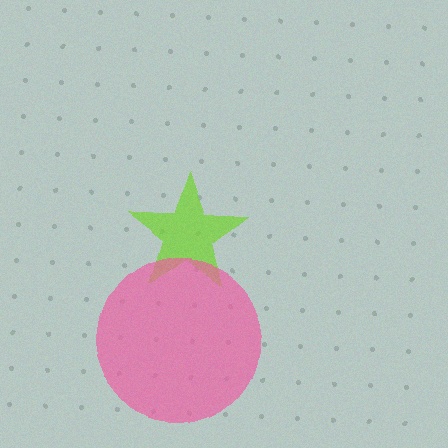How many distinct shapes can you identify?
There are 2 distinct shapes: a lime star, a pink circle.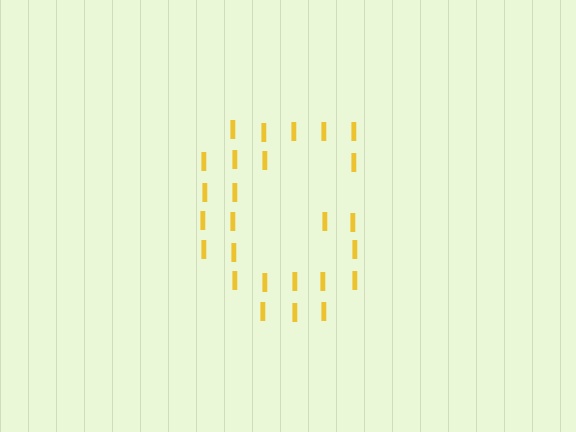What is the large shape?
The large shape is the letter G.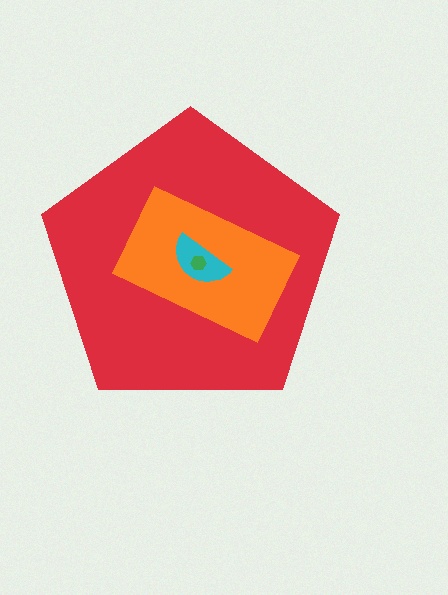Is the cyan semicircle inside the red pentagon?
Yes.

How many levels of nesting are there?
4.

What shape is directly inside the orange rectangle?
The cyan semicircle.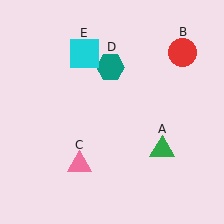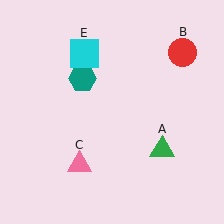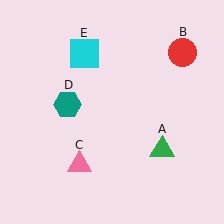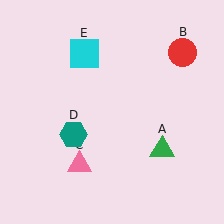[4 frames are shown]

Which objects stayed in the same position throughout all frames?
Green triangle (object A) and red circle (object B) and pink triangle (object C) and cyan square (object E) remained stationary.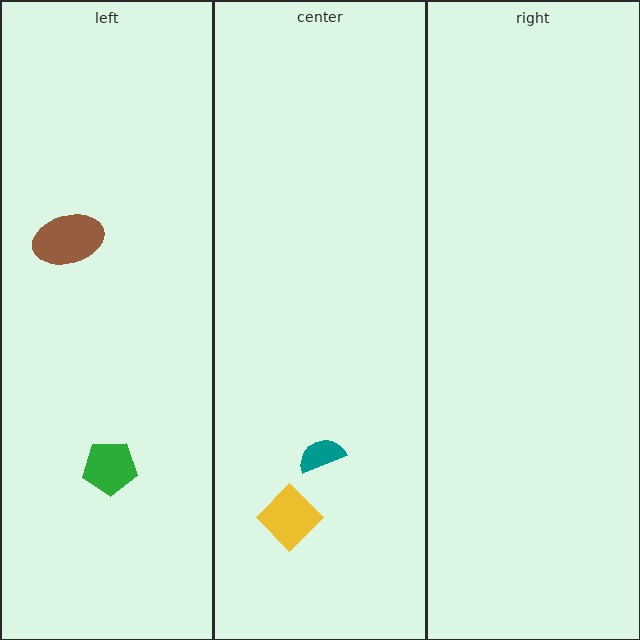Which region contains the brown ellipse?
The left region.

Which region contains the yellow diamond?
The center region.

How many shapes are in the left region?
2.